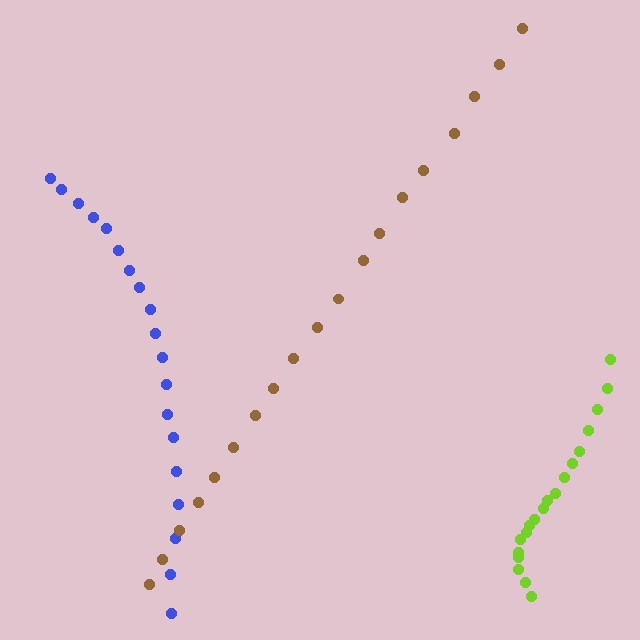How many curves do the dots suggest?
There are 3 distinct paths.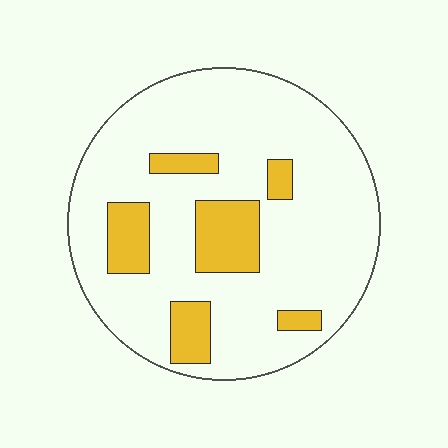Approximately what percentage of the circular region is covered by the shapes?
Approximately 20%.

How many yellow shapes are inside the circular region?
6.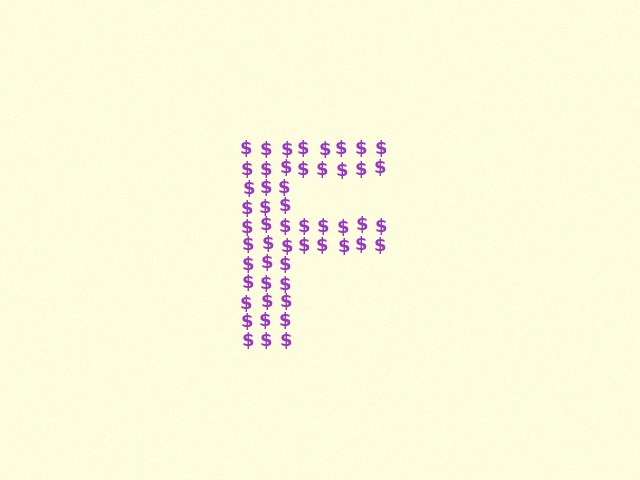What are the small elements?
The small elements are dollar signs.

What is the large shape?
The large shape is the letter F.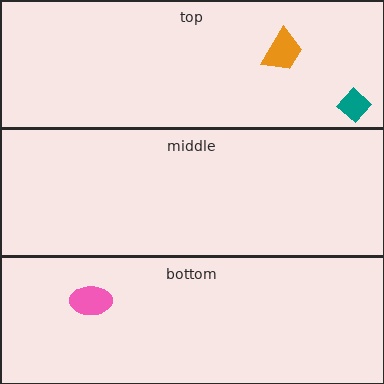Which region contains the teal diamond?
The top region.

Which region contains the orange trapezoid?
The top region.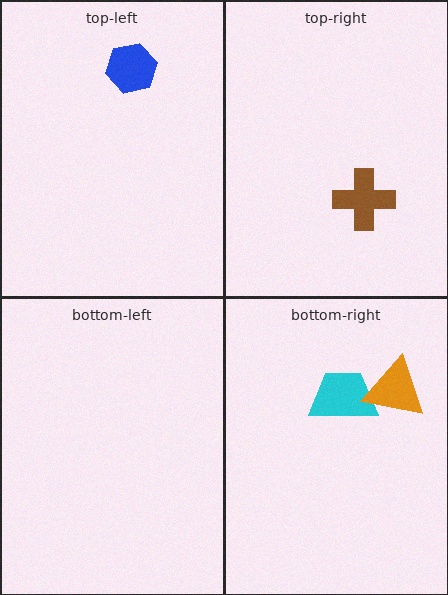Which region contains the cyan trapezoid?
The bottom-right region.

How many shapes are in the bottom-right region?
2.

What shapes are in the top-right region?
The brown cross.